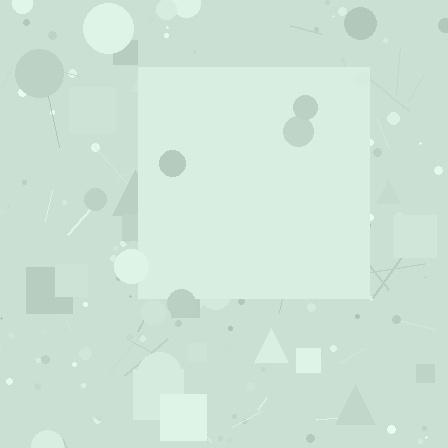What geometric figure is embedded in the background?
A square is embedded in the background.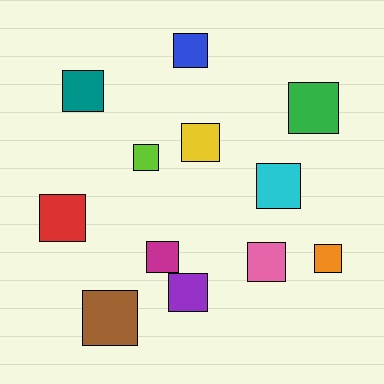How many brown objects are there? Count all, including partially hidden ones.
There is 1 brown object.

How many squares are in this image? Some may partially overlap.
There are 12 squares.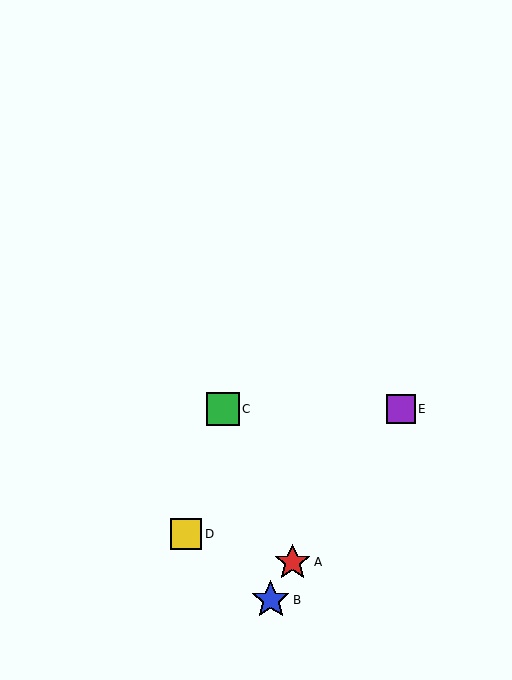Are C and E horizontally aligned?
Yes, both are at y≈409.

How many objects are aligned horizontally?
2 objects (C, E) are aligned horizontally.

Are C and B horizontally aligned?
No, C is at y≈409 and B is at y≈600.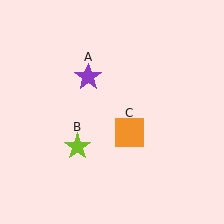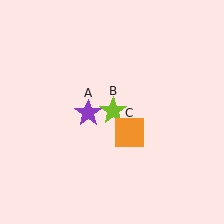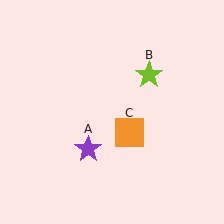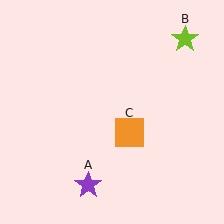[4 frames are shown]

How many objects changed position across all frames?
2 objects changed position: purple star (object A), lime star (object B).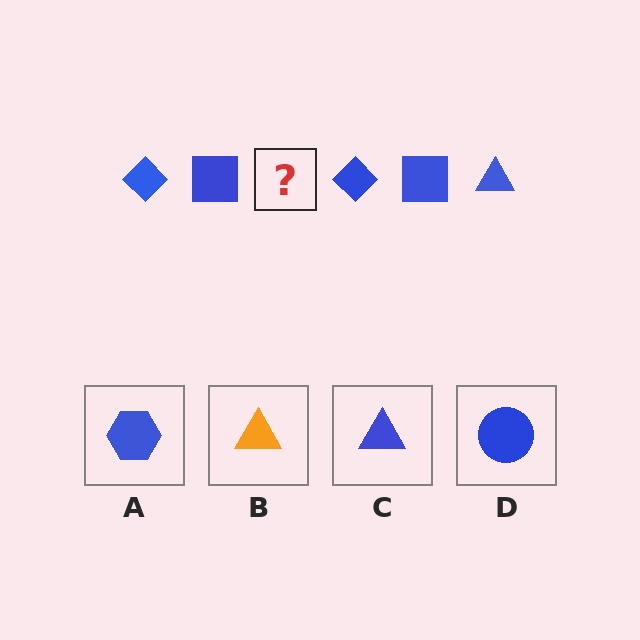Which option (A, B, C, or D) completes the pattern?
C.